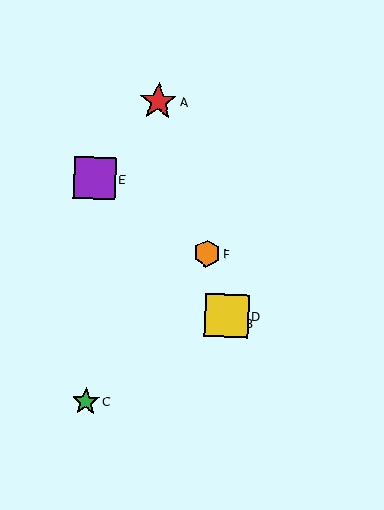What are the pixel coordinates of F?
Object F is at (207, 253).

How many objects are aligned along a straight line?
4 objects (A, B, D, F) are aligned along a straight line.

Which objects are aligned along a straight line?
Objects A, B, D, F are aligned along a straight line.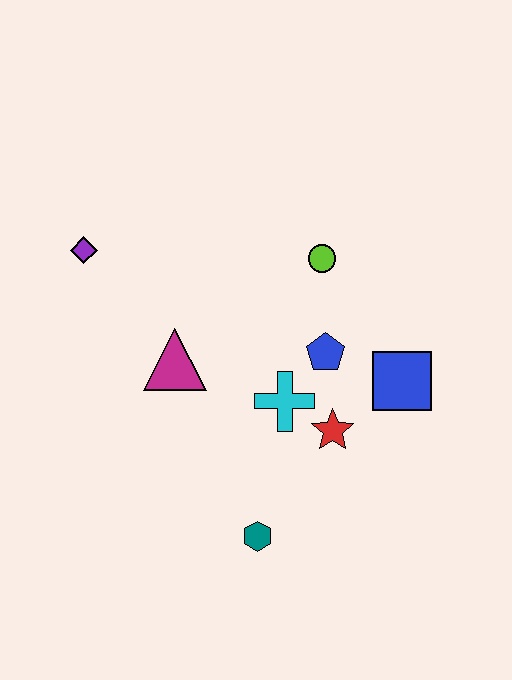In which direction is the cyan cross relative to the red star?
The cyan cross is to the left of the red star.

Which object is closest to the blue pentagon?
The cyan cross is closest to the blue pentagon.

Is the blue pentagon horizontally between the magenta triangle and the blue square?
Yes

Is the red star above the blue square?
No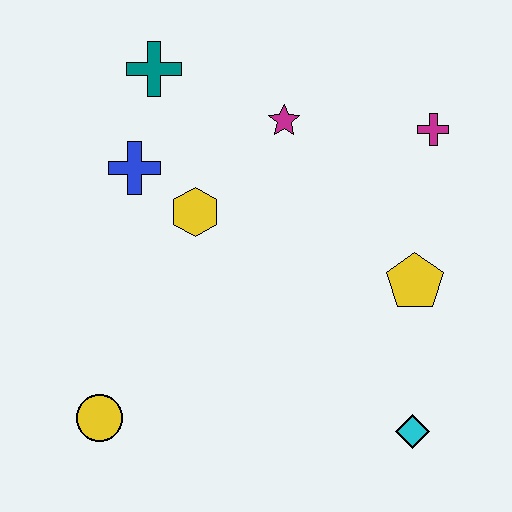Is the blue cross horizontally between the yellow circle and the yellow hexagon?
Yes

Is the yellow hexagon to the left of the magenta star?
Yes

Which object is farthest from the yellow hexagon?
The cyan diamond is farthest from the yellow hexagon.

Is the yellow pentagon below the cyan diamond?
No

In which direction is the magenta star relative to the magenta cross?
The magenta star is to the left of the magenta cross.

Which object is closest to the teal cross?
The blue cross is closest to the teal cross.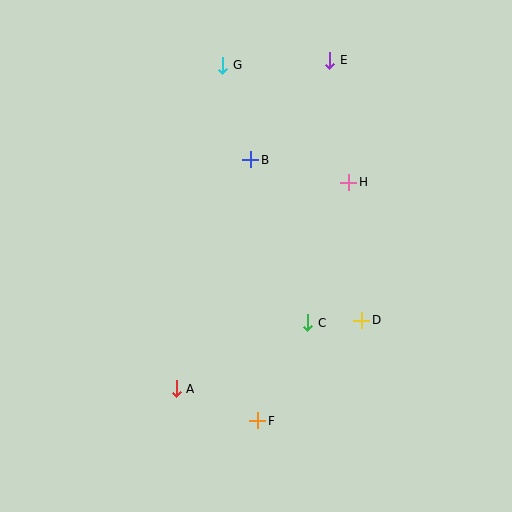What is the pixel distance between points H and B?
The distance between H and B is 101 pixels.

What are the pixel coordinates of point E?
Point E is at (330, 60).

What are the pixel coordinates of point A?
Point A is at (176, 389).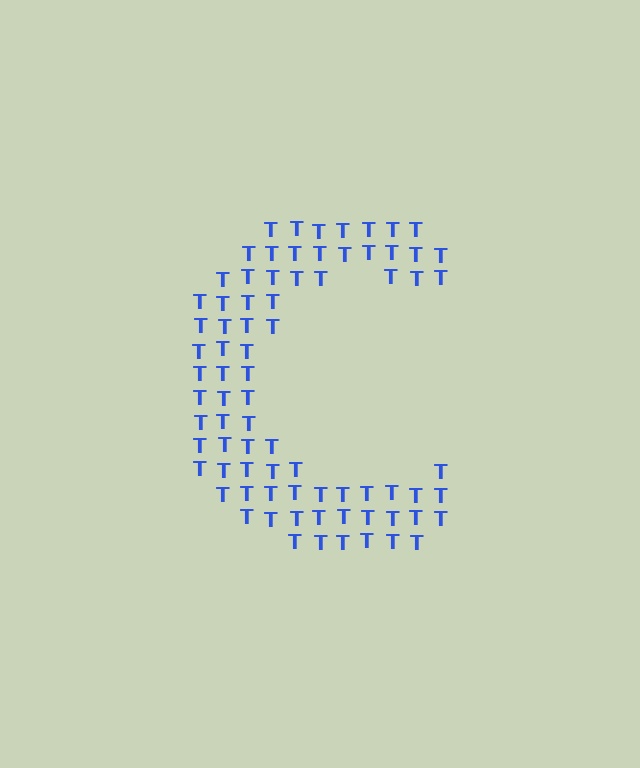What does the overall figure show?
The overall figure shows the letter C.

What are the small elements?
The small elements are letter T's.